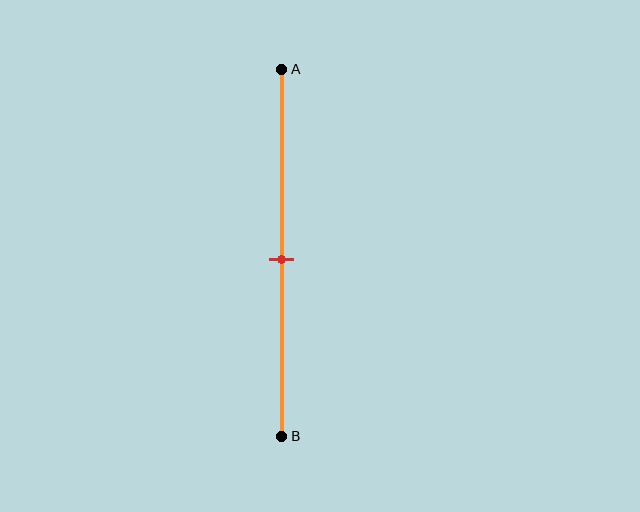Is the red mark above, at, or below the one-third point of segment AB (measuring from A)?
The red mark is below the one-third point of segment AB.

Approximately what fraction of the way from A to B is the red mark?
The red mark is approximately 50% of the way from A to B.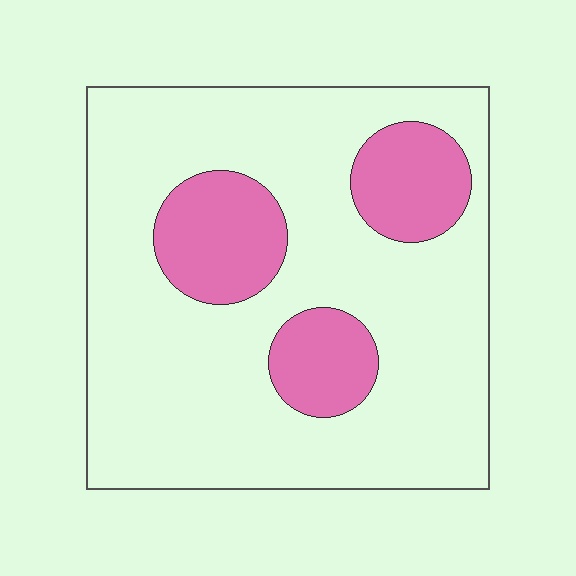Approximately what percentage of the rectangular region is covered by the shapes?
Approximately 20%.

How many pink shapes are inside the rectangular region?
3.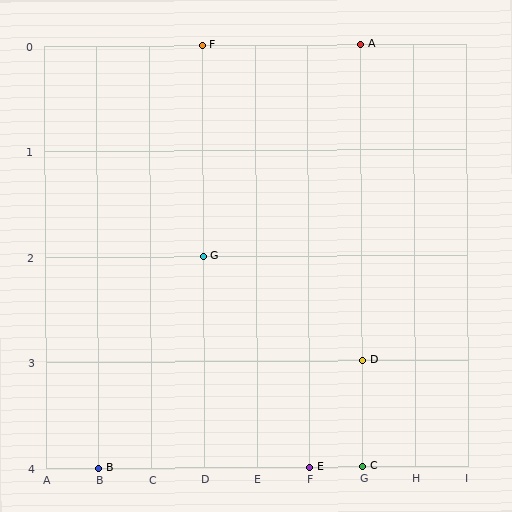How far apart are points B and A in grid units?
Points B and A are 5 columns and 4 rows apart (about 6.4 grid units diagonally).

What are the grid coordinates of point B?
Point B is at grid coordinates (B, 4).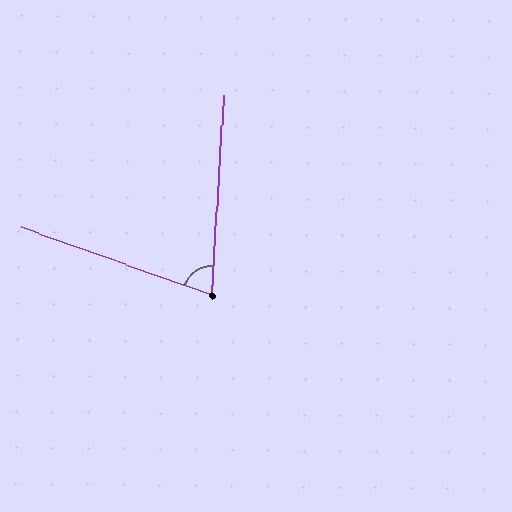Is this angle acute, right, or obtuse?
It is acute.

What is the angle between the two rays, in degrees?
Approximately 74 degrees.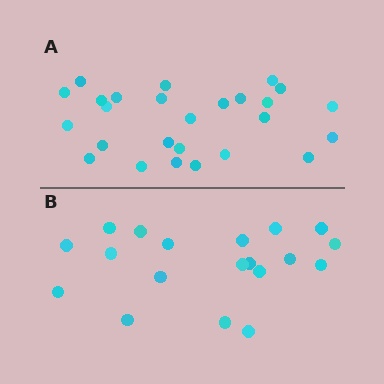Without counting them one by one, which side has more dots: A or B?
Region A (the top region) has more dots.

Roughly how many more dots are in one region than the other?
Region A has roughly 8 or so more dots than region B.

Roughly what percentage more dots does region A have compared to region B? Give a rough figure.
About 35% more.